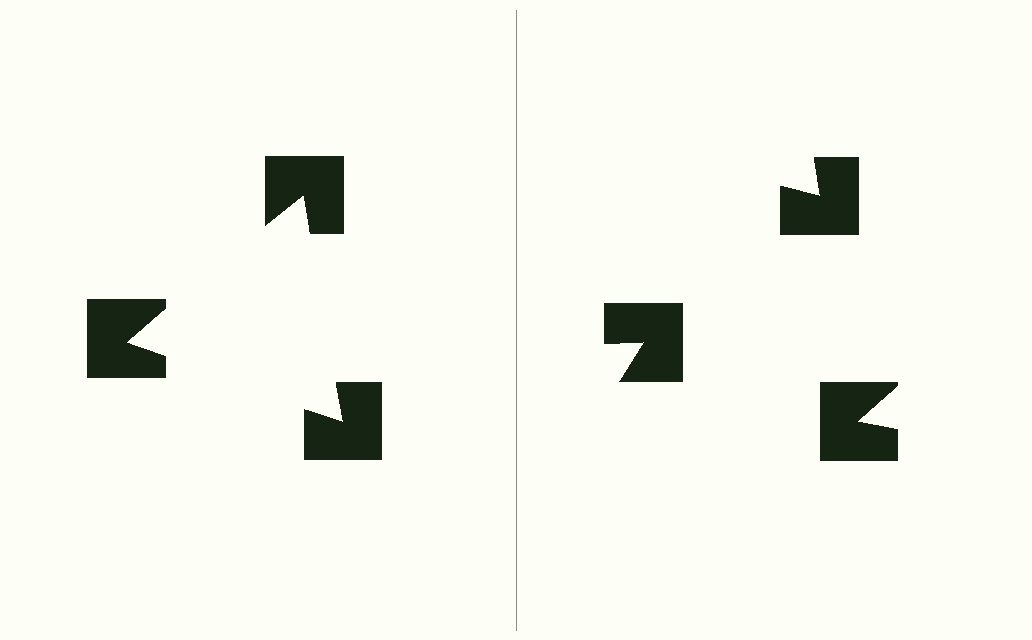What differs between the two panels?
The notched squares are positioned identically on both sides; only the wedge orientations differ. On the left they align to a triangle; on the right they are misaligned.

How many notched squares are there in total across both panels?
6 — 3 on each side.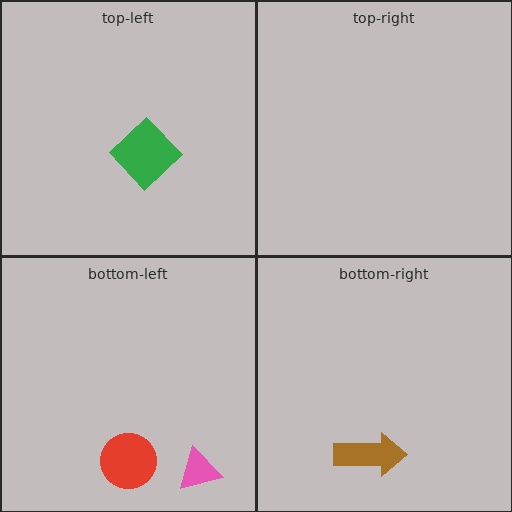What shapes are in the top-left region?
The green diamond.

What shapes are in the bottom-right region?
The brown arrow.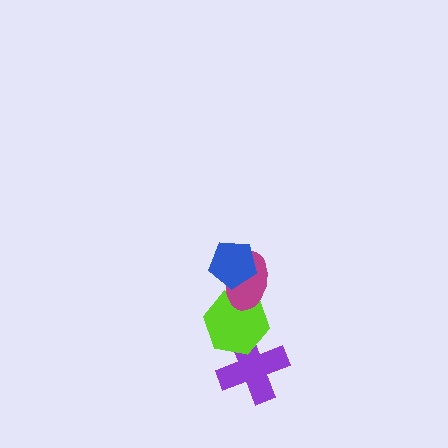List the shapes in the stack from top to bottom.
From top to bottom: the blue pentagon, the magenta ellipse, the lime hexagon, the purple cross.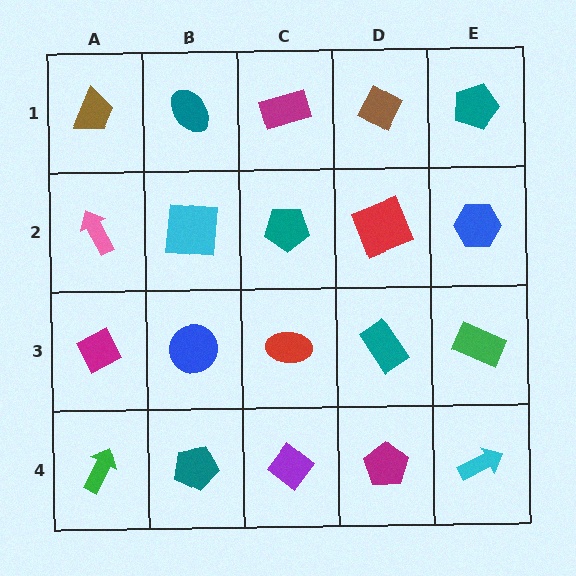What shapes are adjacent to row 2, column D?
A brown diamond (row 1, column D), a teal rectangle (row 3, column D), a teal pentagon (row 2, column C), a blue hexagon (row 2, column E).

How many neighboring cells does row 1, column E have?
2.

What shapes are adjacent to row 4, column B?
A blue circle (row 3, column B), a green arrow (row 4, column A), a purple diamond (row 4, column C).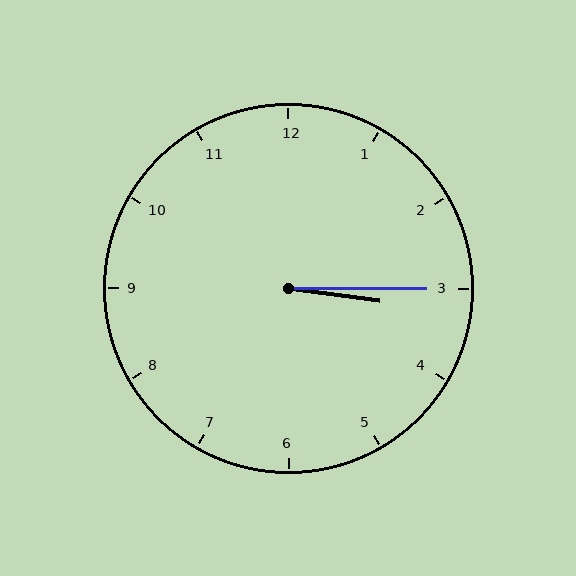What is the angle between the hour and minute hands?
Approximately 8 degrees.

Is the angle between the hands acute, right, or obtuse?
It is acute.